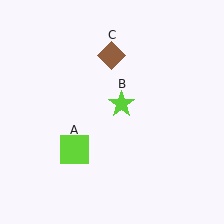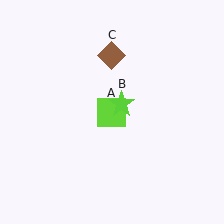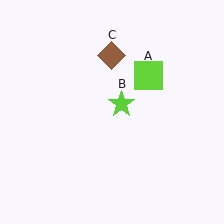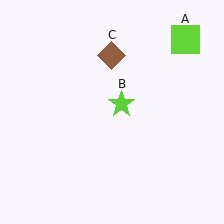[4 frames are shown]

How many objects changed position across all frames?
1 object changed position: lime square (object A).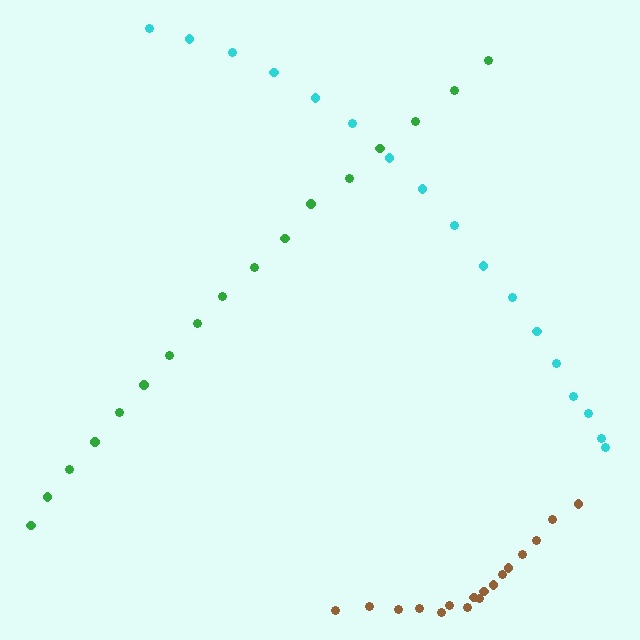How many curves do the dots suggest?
There are 3 distinct paths.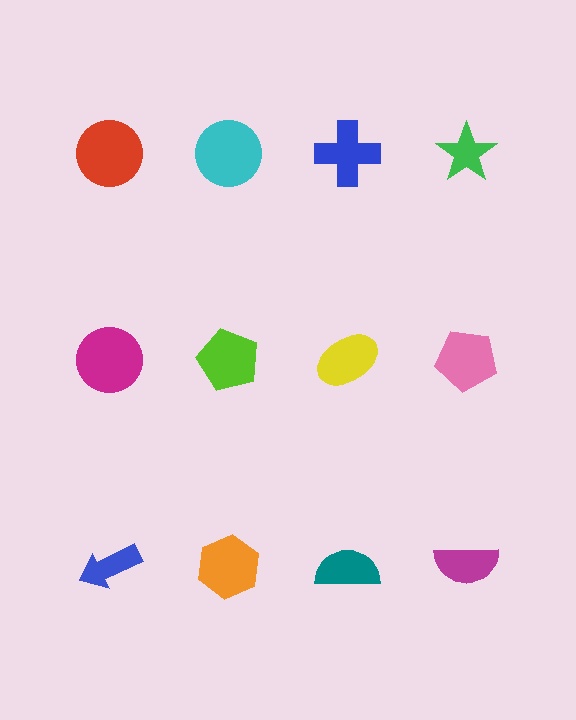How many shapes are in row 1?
4 shapes.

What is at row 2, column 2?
A lime pentagon.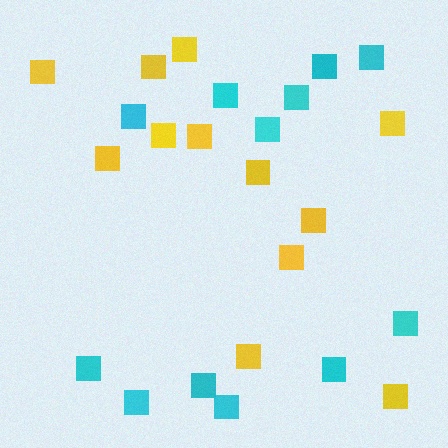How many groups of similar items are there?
There are 2 groups: one group of yellow squares (12) and one group of cyan squares (12).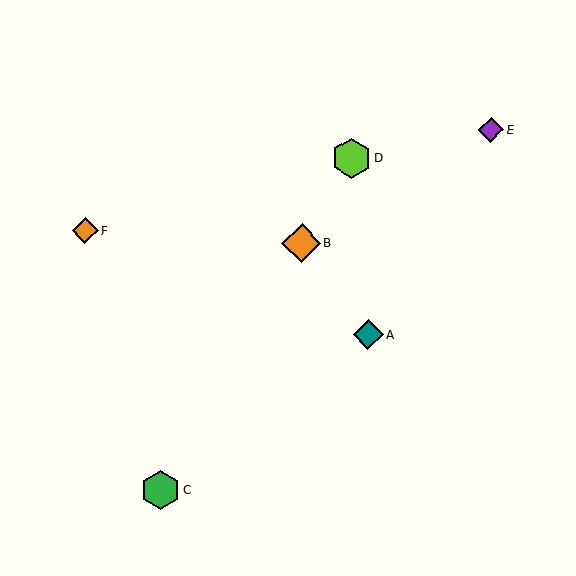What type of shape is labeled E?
Shape E is a purple diamond.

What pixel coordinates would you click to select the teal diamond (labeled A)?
Click at (368, 335) to select the teal diamond A.